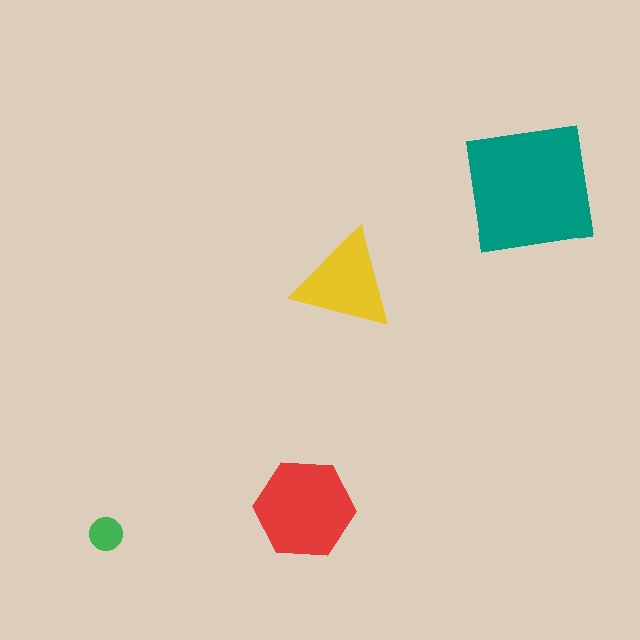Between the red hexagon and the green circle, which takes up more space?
The red hexagon.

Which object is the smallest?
The green circle.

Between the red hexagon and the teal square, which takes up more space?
The teal square.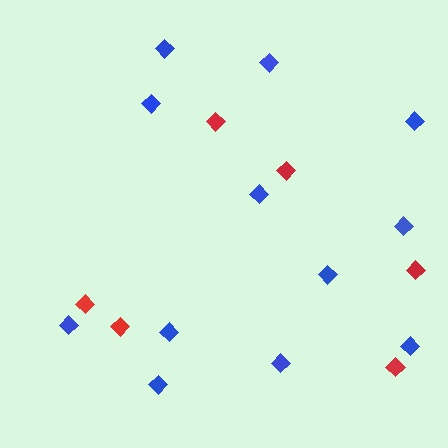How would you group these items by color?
There are 2 groups: one group of blue diamonds (12) and one group of red diamonds (6).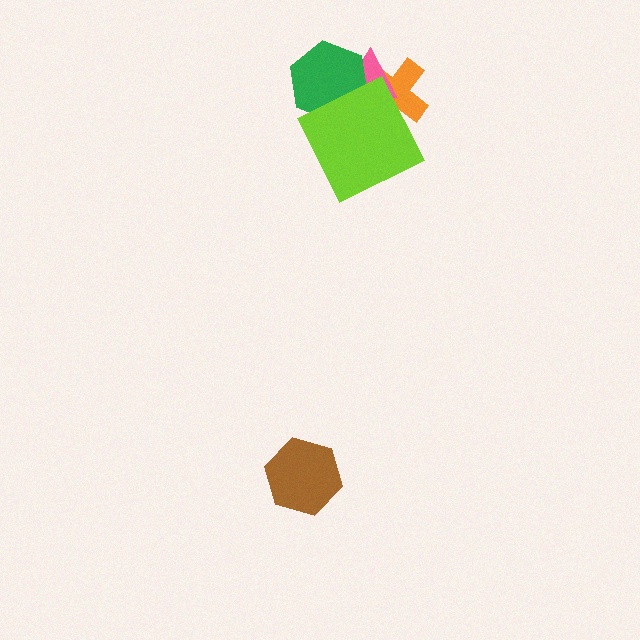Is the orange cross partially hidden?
Yes, it is partially covered by another shape.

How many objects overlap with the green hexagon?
3 objects overlap with the green hexagon.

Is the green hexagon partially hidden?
Yes, it is partially covered by another shape.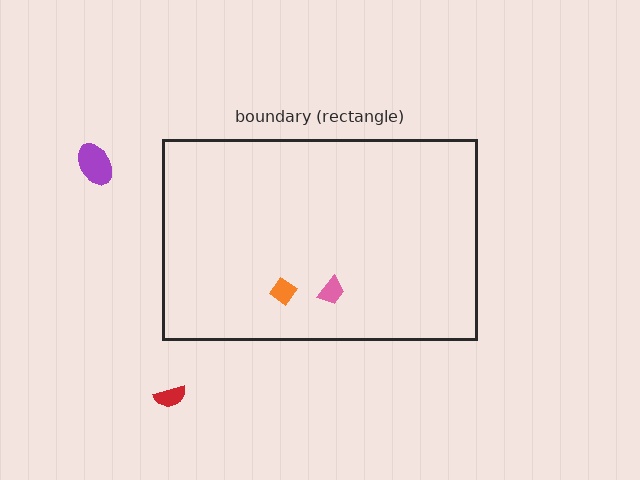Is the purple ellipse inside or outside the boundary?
Outside.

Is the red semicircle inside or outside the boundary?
Outside.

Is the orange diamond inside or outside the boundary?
Inside.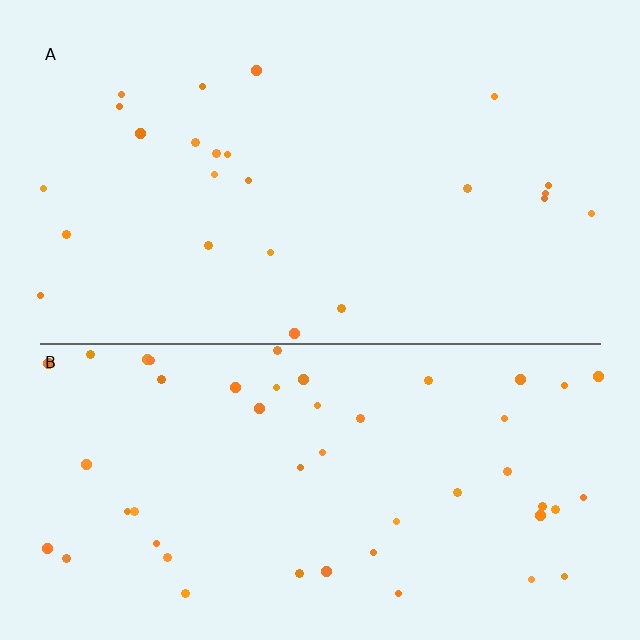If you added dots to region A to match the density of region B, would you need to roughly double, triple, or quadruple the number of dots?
Approximately double.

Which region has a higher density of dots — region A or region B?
B (the bottom).